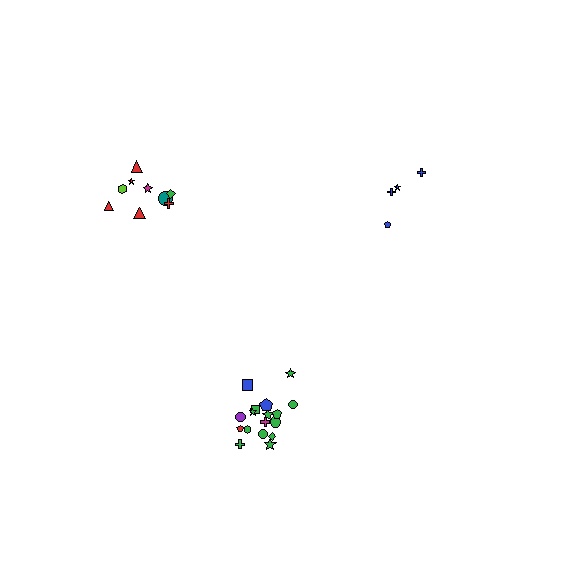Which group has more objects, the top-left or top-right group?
The top-left group.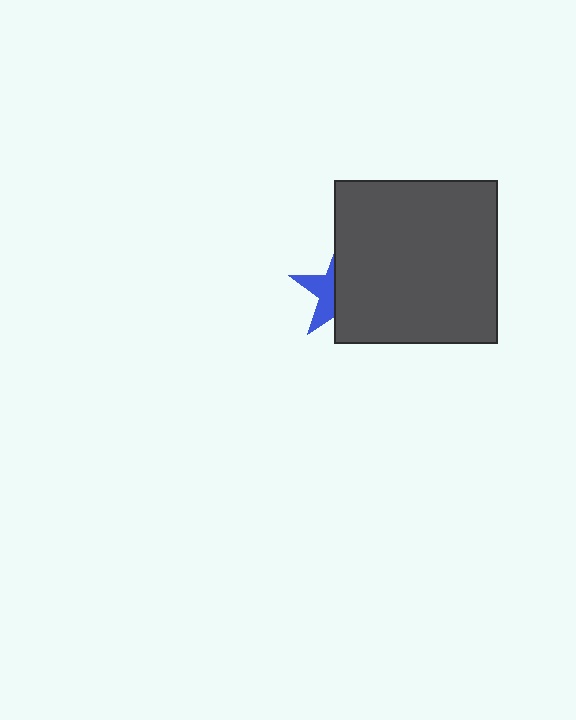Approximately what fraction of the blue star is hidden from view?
Roughly 62% of the blue star is hidden behind the dark gray square.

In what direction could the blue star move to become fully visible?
The blue star could move left. That would shift it out from behind the dark gray square entirely.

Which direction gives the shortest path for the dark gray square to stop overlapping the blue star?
Moving right gives the shortest separation.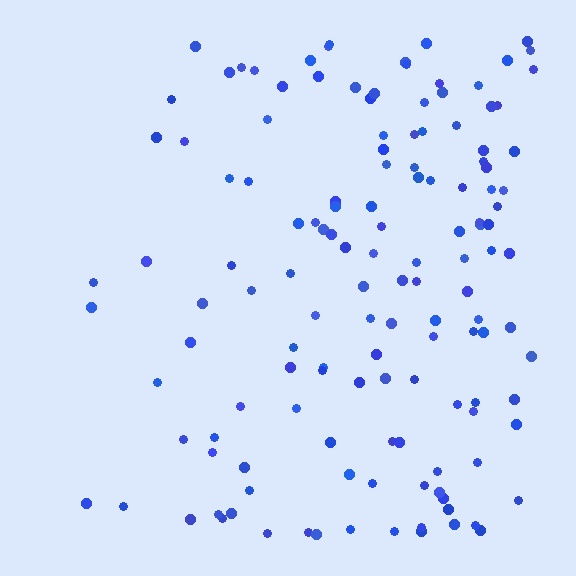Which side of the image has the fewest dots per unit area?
The left.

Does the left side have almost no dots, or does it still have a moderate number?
Still a moderate number, just noticeably fewer than the right.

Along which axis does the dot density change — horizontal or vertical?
Horizontal.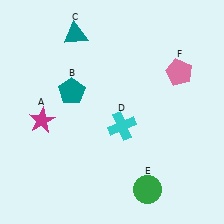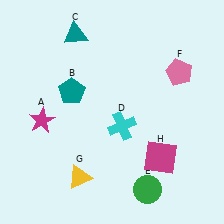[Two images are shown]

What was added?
A yellow triangle (G), a magenta square (H) were added in Image 2.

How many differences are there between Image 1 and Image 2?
There are 2 differences between the two images.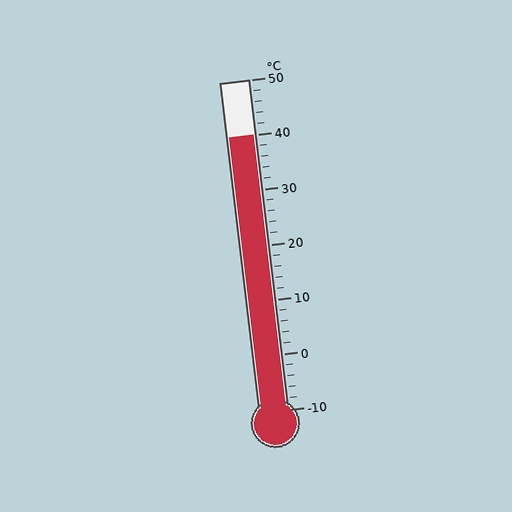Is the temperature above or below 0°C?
The temperature is above 0°C.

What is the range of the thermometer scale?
The thermometer scale ranges from -10°C to 50°C.